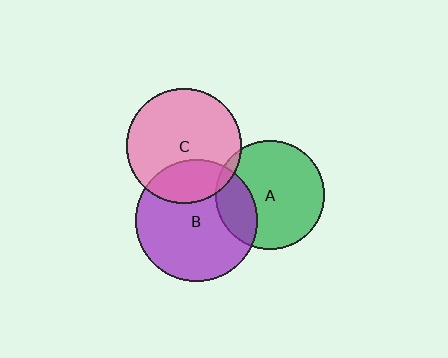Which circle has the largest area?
Circle B (purple).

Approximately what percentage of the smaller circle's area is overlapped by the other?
Approximately 25%.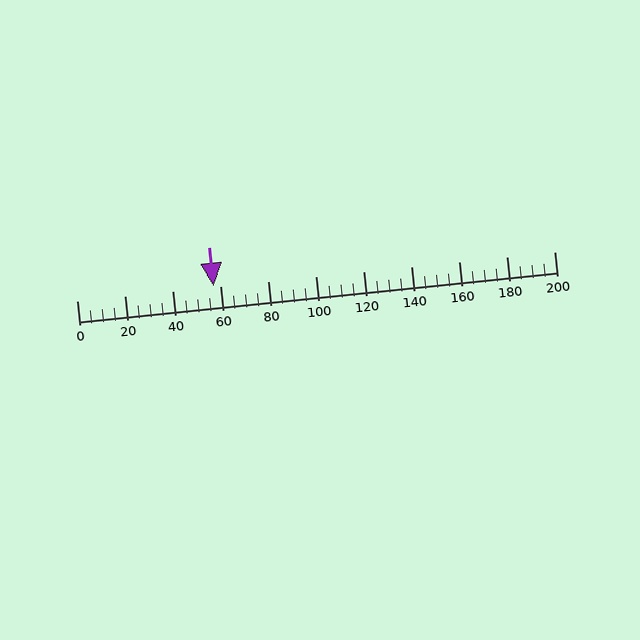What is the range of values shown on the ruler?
The ruler shows values from 0 to 200.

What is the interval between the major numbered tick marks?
The major tick marks are spaced 20 units apart.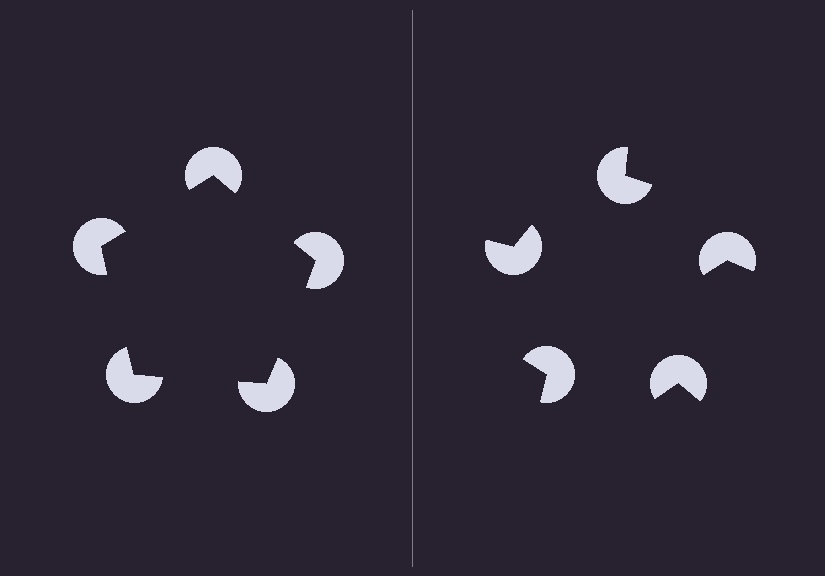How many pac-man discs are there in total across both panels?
10 — 5 on each side.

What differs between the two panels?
The pac-man discs are positioned identically on both sides; only the wedge orientations differ. On the left they align to a pentagon; on the right they are misaligned.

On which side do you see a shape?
An illusory pentagon appears on the left side. On the right side the wedge cuts are rotated, so no coherent shape forms.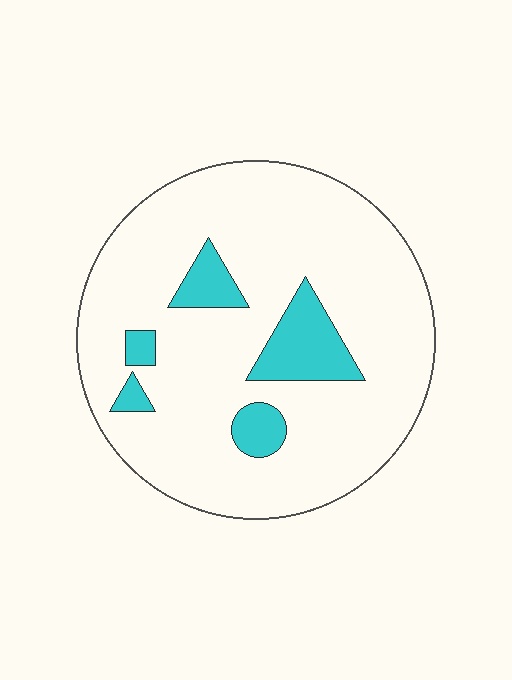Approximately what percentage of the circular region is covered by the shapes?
Approximately 15%.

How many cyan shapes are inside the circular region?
5.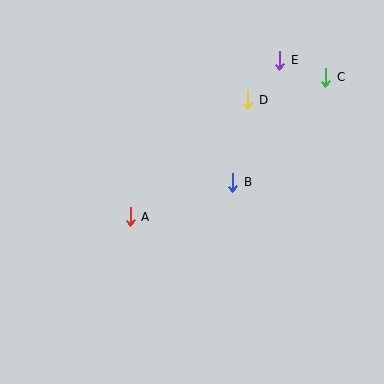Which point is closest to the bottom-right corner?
Point B is closest to the bottom-right corner.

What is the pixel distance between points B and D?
The distance between B and D is 84 pixels.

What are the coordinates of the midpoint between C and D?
The midpoint between C and D is at (287, 88).